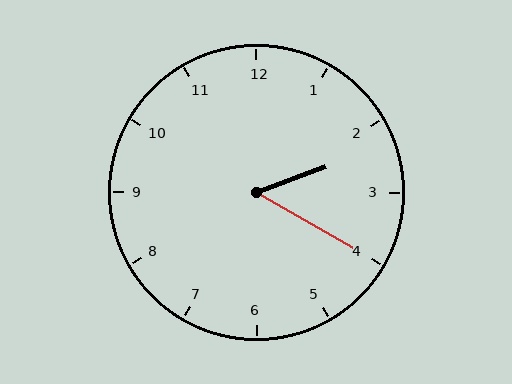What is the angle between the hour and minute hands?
Approximately 50 degrees.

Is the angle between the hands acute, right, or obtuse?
It is acute.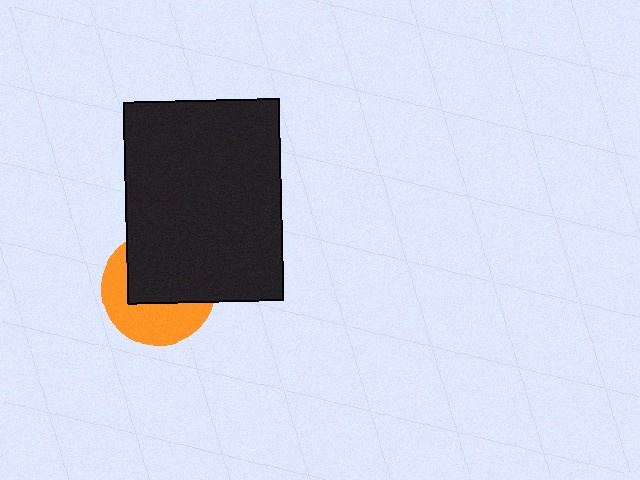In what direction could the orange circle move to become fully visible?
The orange circle could move toward the lower-left. That would shift it out from behind the black rectangle entirely.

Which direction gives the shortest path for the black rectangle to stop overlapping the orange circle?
Moving toward the upper-right gives the shortest separation.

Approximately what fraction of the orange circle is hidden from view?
Roughly 54% of the orange circle is hidden behind the black rectangle.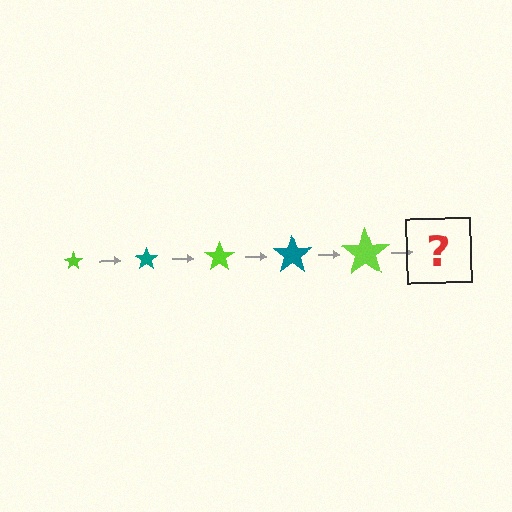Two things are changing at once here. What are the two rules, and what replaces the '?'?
The two rules are that the star grows larger each step and the color cycles through lime and teal. The '?' should be a teal star, larger than the previous one.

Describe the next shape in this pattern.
It should be a teal star, larger than the previous one.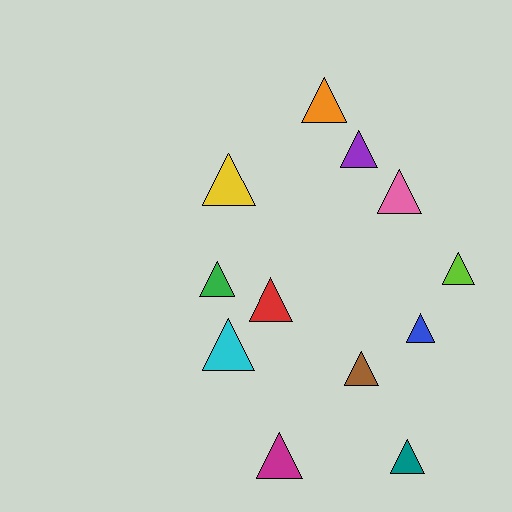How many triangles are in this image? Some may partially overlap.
There are 12 triangles.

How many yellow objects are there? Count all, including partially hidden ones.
There is 1 yellow object.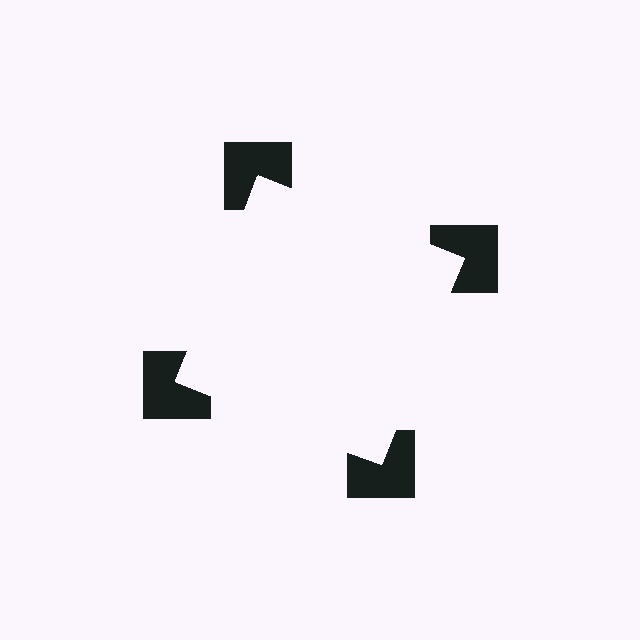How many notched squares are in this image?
There are 4 — one at each vertex of the illusory square.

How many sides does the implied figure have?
4 sides.